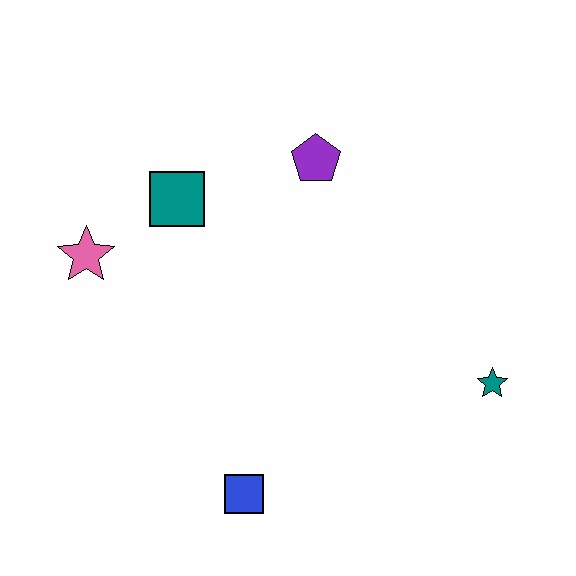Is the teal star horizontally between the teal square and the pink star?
No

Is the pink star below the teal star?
No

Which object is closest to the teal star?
The blue square is closest to the teal star.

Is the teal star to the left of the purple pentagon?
No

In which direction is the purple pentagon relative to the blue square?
The purple pentagon is above the blue square.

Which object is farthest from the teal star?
The pink star is farthest from the teal star.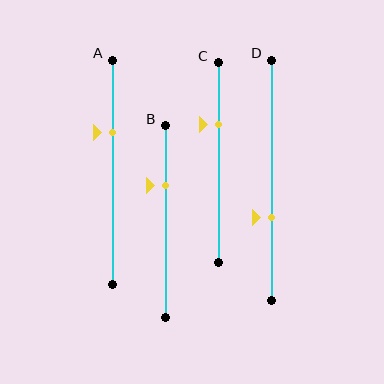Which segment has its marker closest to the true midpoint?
Segment D has its marker closest to the true midpoint.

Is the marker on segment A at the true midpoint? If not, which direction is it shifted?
No, the marker on segment A is shifted upward by about 18% of the segment length.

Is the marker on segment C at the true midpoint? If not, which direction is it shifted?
No, the marker on segment C is shifted upward by about 19% of the segment length.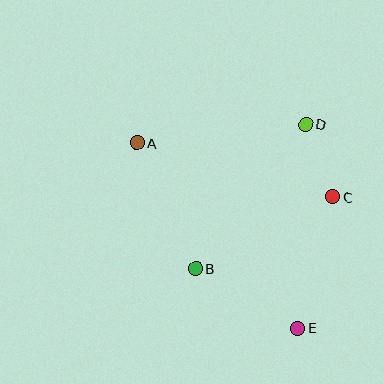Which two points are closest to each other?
Points C and D are closest to each other.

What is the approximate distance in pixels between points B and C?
The distance between B and C is approximately 154 pixels.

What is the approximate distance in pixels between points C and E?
The distance between C and E is approximately 136 pixels.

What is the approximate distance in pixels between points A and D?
The distance between A and D is approximately 170 pixels.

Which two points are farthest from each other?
Points A and E are farthest from each other.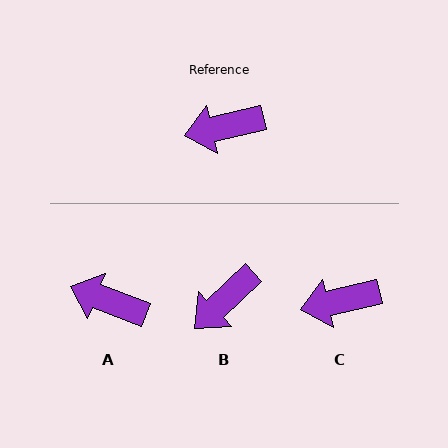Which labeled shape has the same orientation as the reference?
C.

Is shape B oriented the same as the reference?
No, it is off by about 30 degrees.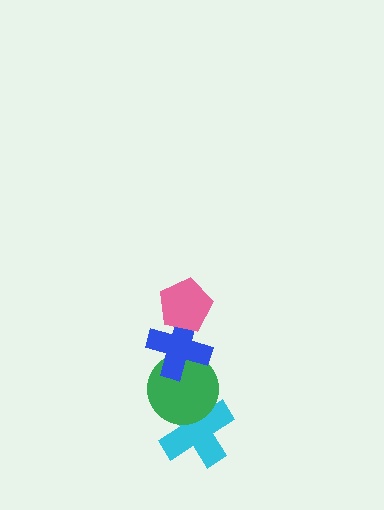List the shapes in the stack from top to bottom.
From top to bottom: the pink pentagon, the blue cross, the green circle, the cyan cross.